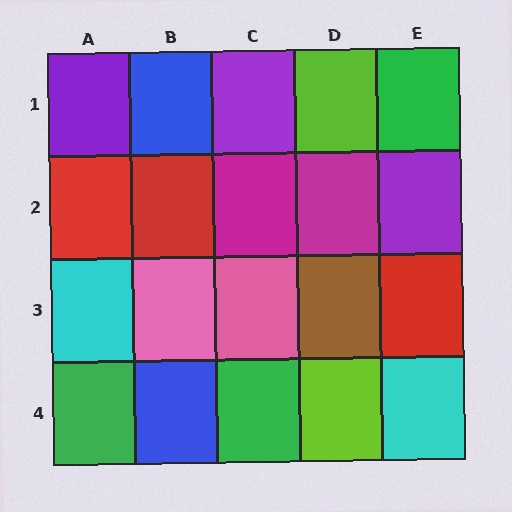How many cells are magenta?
2 cells are magenta.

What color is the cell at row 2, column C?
Magenta.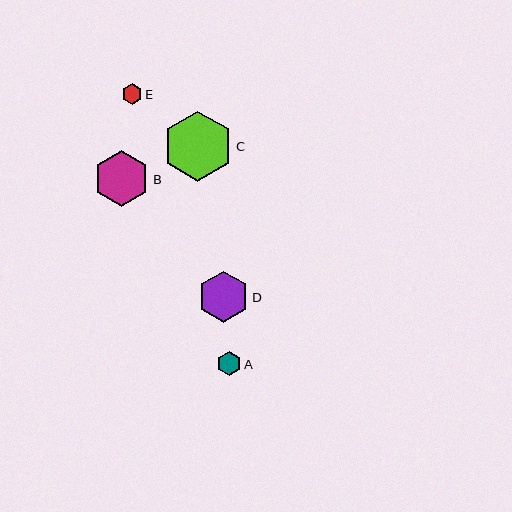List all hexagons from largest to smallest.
From largest to smallest: C, B, D, A, E.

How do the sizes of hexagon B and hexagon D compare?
Hexagon B and hexagon D are approximately the same size.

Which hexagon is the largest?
Hexagon C is the largest with a size of approximately 70 pixels.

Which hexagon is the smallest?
Hexagon E is the smallest with a size of approximately 20 pixels.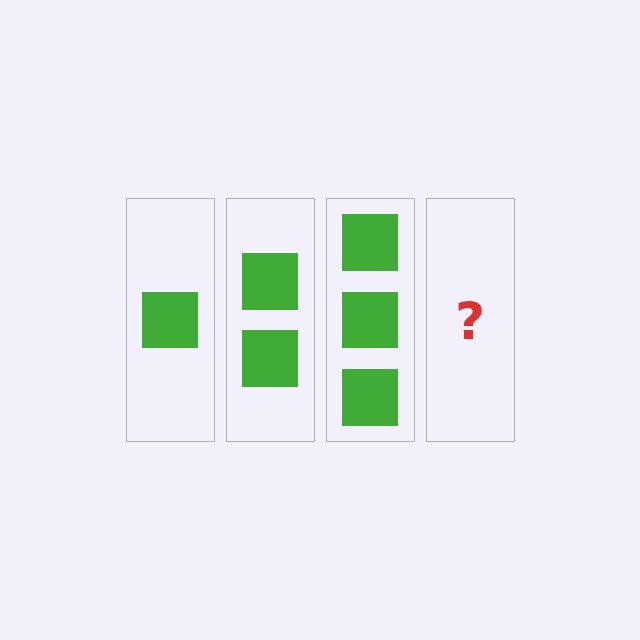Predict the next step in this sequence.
The next step is 4 squares.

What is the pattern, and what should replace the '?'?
The pattern is that each step adds one more square. The '?' should be 4 squares.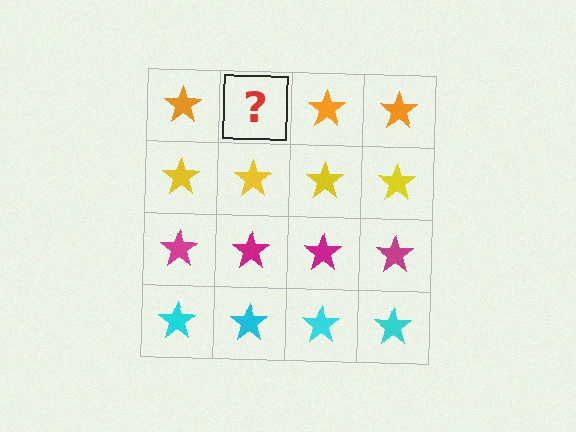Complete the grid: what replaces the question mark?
The question mark should be replaced with an orange star.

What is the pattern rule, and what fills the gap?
The rule is that each row has a consistent color. The gap should be filled with an orange star.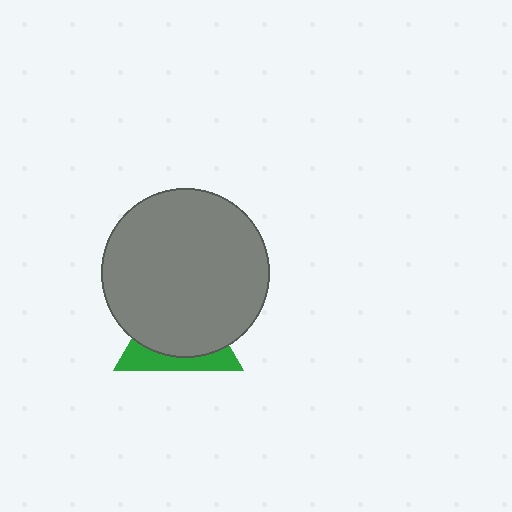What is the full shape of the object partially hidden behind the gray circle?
The partially hidden object is a green triangle.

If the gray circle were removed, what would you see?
You would see the complete green triangle.